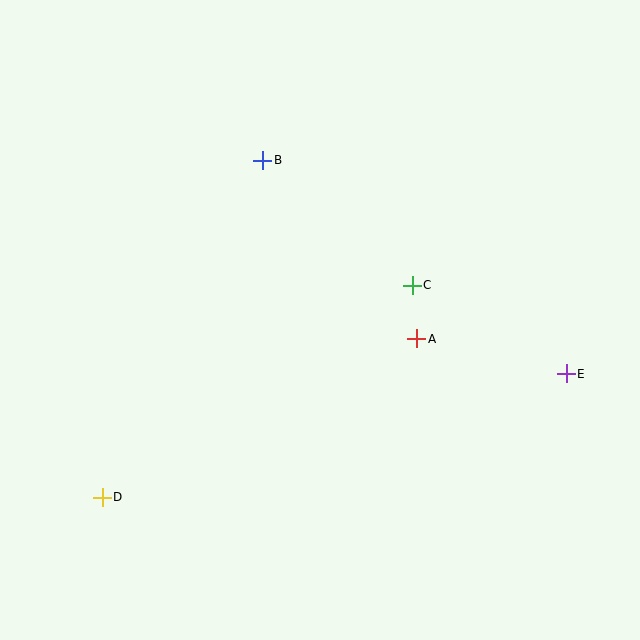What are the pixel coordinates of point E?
Point E is at (566, 374).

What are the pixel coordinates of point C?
Point C is at (412, 285).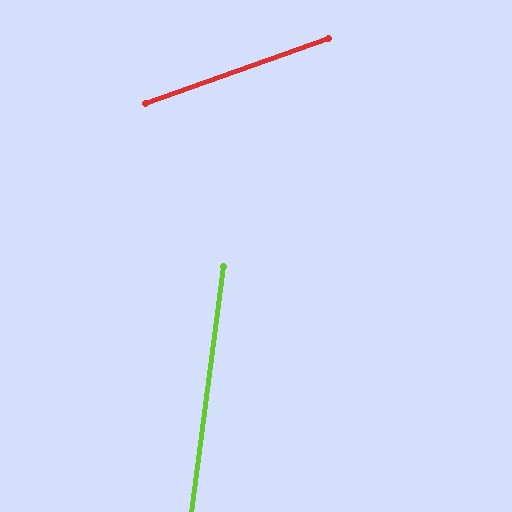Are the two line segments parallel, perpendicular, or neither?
Neither parallel nor perpendicular — they differ by about 63°.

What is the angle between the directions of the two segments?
Approximately 63 degrees.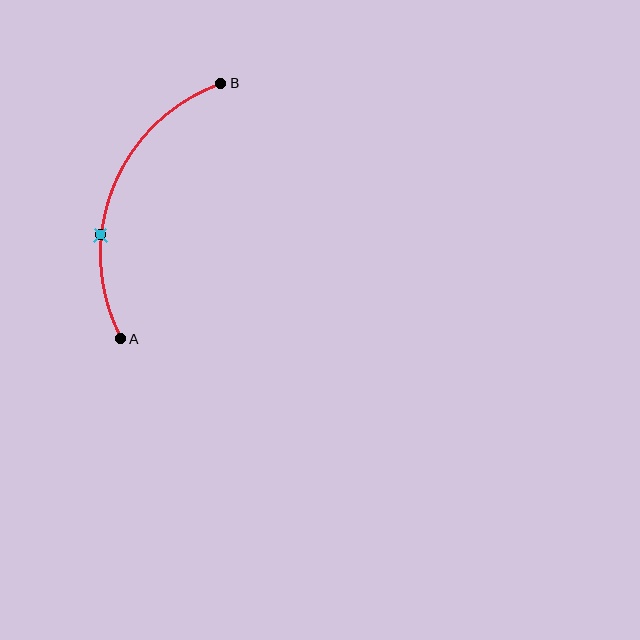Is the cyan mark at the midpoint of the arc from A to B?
No. The cyan mark lies on the arc but is closer to endpoint A. The arc midpoint would be at the point on the curve equidistant along the arc from both A and B.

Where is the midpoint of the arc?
The arc midpoint is the point on the curve farthest from the straight line joining A and B. It sits to the left of that line.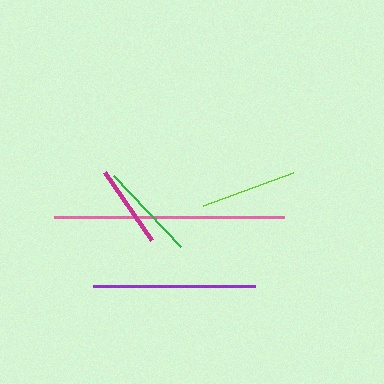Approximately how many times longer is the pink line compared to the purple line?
The pink line is approximately 1.4 times the length of the purple line.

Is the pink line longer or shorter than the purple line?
The pink line is longer than the purple line.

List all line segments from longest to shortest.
From longest to shortest: pink, purple, green, lime, magenta.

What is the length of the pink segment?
The pink segment is approximately 230 pixels long.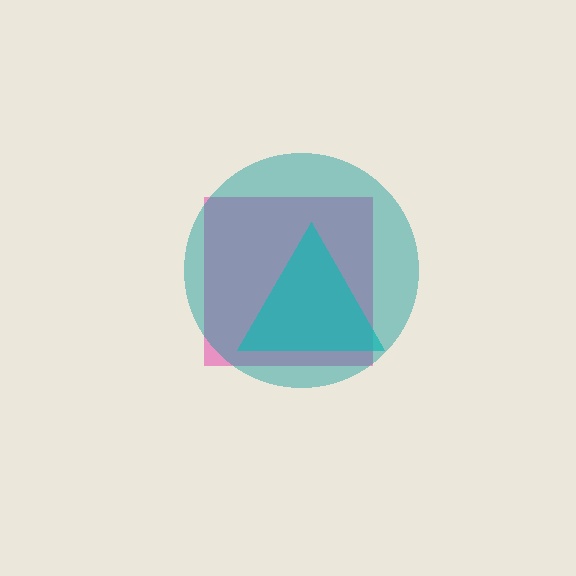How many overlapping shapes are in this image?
There are 3 overlapping shapes in the image.